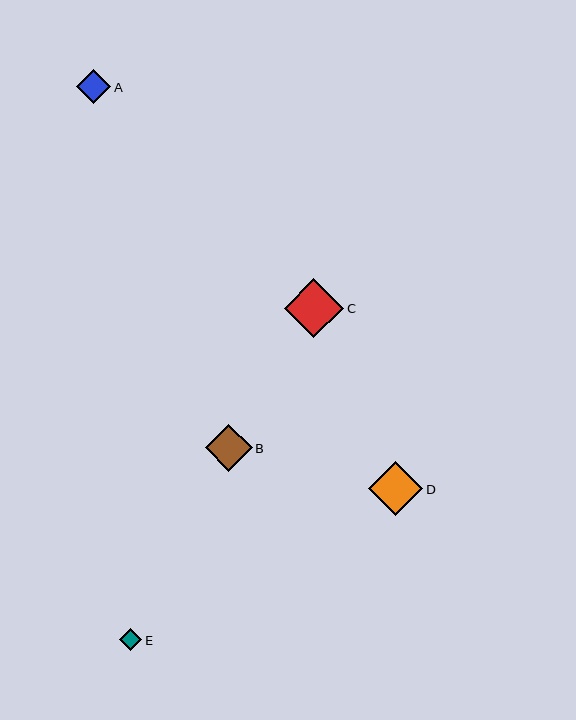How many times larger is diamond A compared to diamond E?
Diamond A is approximately 1.6 times the size of diamond E.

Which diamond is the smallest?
Diamond E is the smallest with a size of approximately 22 pixels.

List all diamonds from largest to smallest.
From largest to smallest: C, D, B, A, E.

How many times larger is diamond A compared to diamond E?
Diamond A is approximately 1.6 times the size of diamond E.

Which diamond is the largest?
Diamond C is the largest with a size of approximately 59 pixels.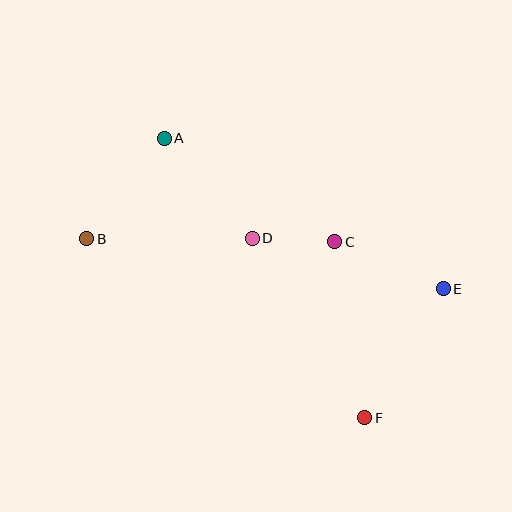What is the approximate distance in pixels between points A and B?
The distance between A and B is approximately 127 pixels.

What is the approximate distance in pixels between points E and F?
The distance between E and F is approximately 151 pixels.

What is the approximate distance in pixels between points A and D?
The distance between A and D is approximately 133 pixels.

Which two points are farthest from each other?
Points B and E are farthest from each other.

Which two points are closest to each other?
Points C and D are closest to each other.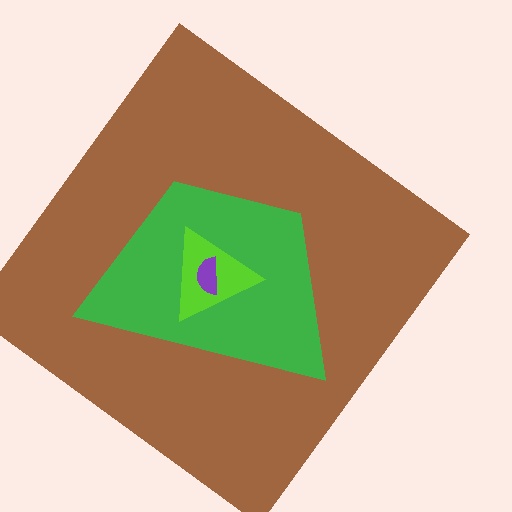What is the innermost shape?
The purple semicircle.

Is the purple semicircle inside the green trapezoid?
Yes.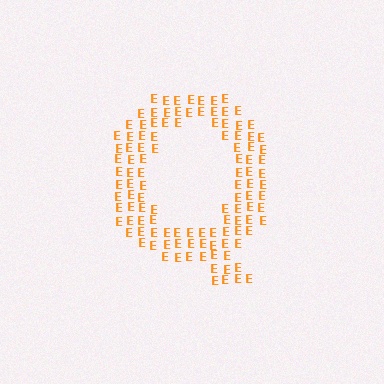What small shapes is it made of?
It is made of small letter E's.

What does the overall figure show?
The overall figure shows the letter Q.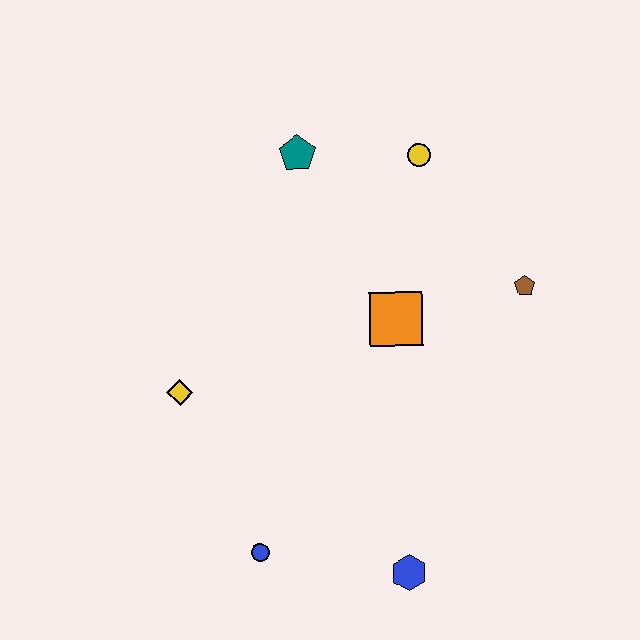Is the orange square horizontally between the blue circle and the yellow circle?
Yes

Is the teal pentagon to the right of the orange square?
No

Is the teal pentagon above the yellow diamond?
Yes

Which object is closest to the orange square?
The brown pentagon is closest to the orange square.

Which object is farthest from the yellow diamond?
The brown pentagon is farthest from the yellow diamond.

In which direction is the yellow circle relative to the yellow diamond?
The yellow circle is to the right of the yellow diamond.